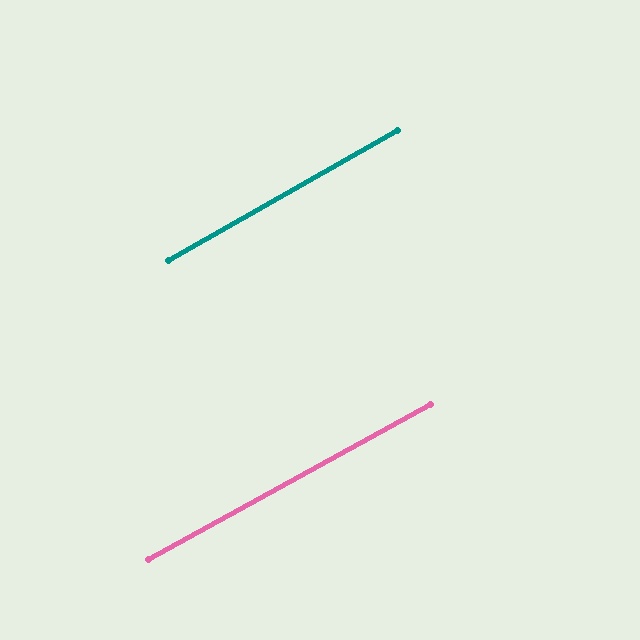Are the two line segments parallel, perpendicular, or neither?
Parallel — their directions differ by only 0.7°.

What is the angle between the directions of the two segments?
Approximately 1 degree.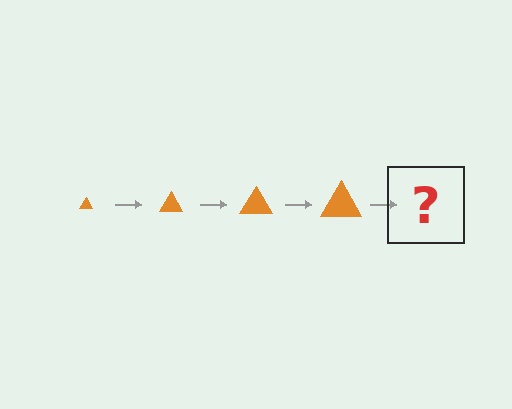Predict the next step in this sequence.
The next step is an orange triangle, larger than the previous one.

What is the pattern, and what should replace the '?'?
The pattern is that the triangle gets progressively larger each step. The '?' should be an orange triangle, larger than the previous one.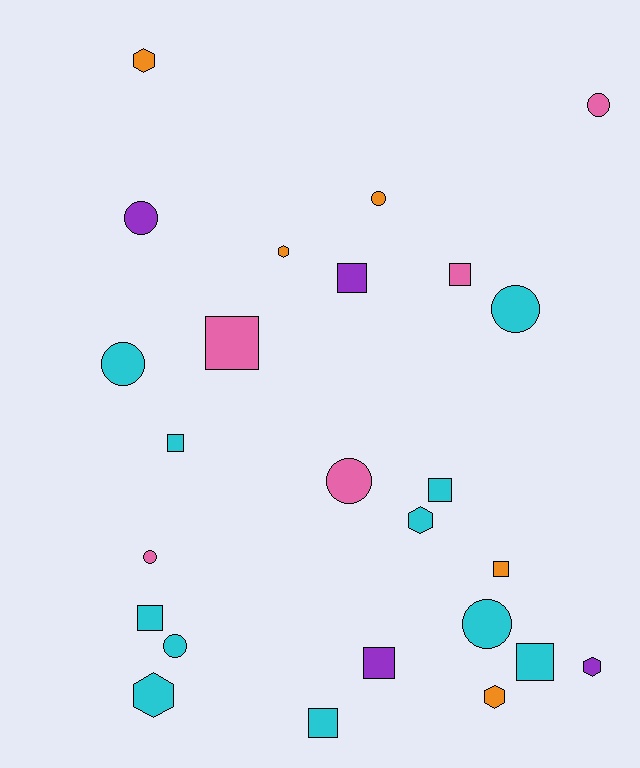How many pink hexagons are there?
There are no pink hexagons.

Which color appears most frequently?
Cyan, with 11 objects.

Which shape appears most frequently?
Square, with 10 objects.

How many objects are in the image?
There are 25 objects.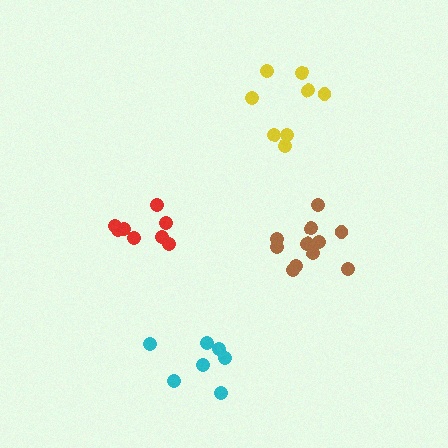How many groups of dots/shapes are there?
There are 4 groups.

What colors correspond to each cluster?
The clusters are colored: red, brown, yellow, cyan.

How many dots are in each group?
Group 1: 8 dots, Group 2: 11 dots, Group 3: 8 dots, Group 4: 7 dots (34 total).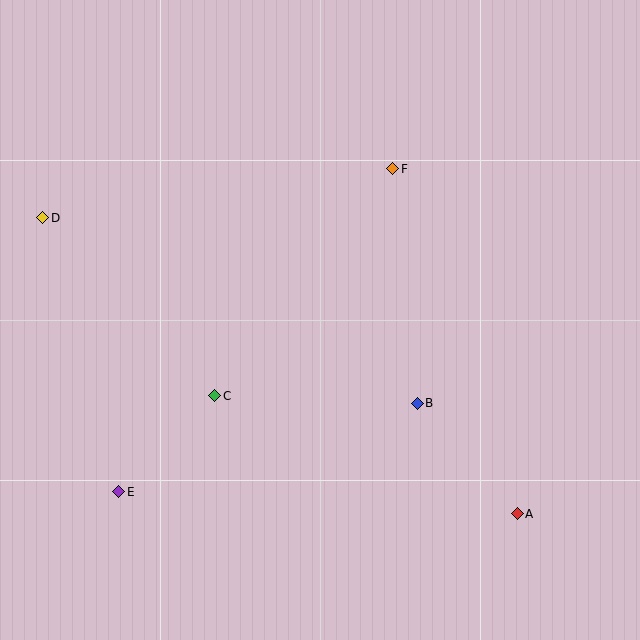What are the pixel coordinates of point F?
Point F is at (393, 169).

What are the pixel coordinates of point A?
Point A is at (517, 514).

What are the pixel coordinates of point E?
Point E is at (119, 492).